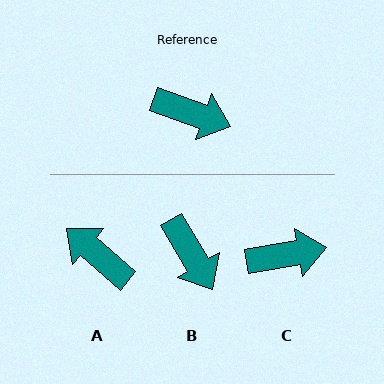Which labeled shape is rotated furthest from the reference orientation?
A, about 159 degrees away.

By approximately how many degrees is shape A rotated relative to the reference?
Approximately 159 degrees counter-clockwise.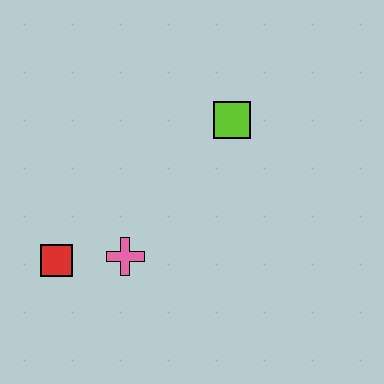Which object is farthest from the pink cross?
The lime square is farthest from the pink cross.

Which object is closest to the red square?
The pink cross is closest to the red square.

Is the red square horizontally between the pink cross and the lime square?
No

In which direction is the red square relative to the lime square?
The red square is to the left of the lime square.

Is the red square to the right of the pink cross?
No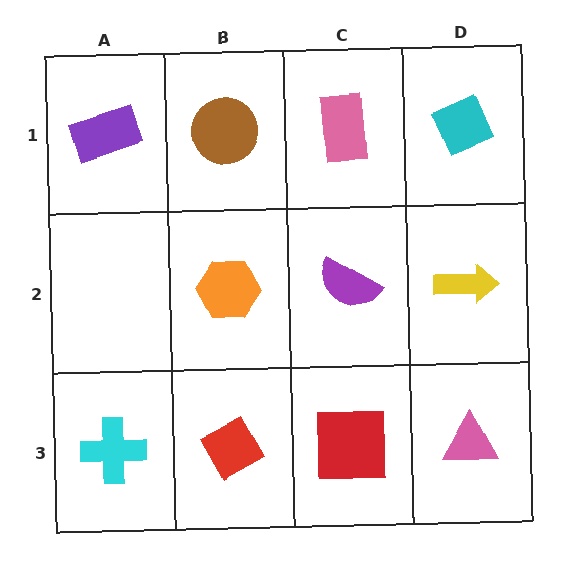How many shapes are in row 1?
4 shapes.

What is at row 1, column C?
A pink rectangle.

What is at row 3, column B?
A red diamond.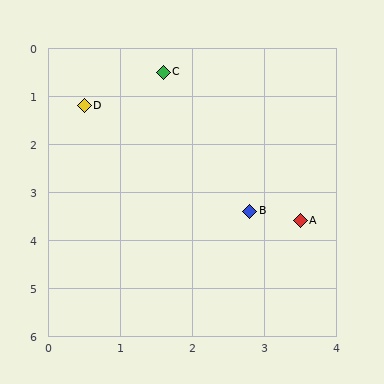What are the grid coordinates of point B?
Point B is at approximately (2.8, 3.4).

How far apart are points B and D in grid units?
Points B and D are about 3.2 grid units apart.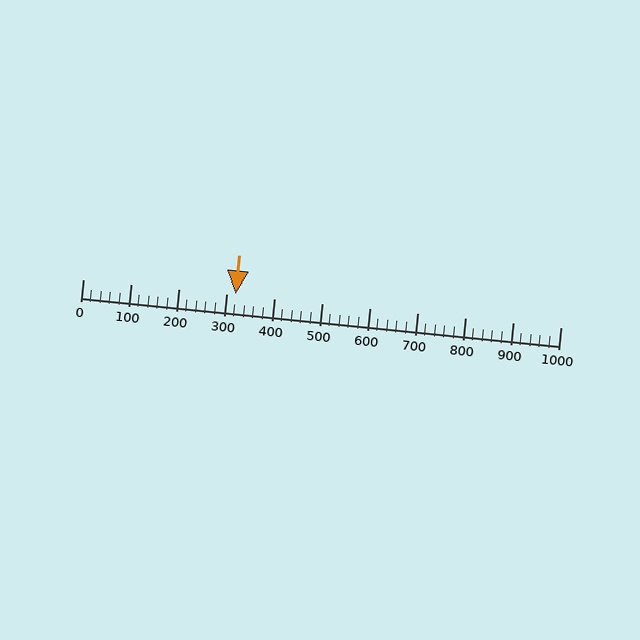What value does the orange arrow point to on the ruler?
The orange arrow points to approximately 320.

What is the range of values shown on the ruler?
The ruler shows values from 0 to 1000.